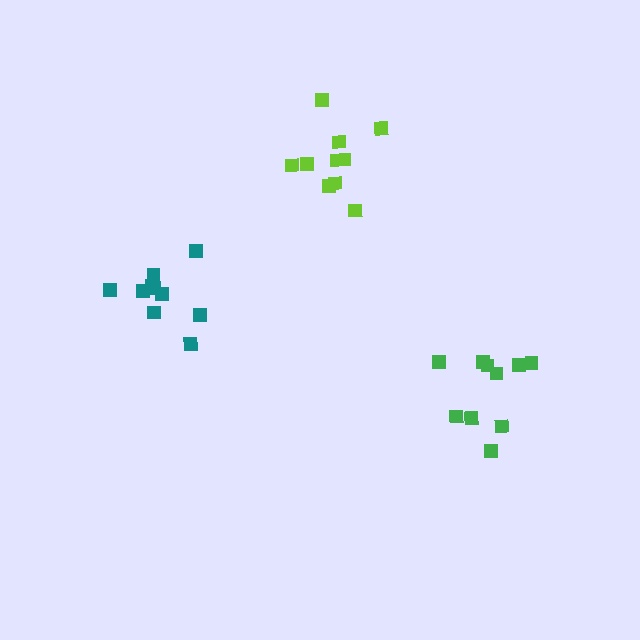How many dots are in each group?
Group 1: 10 dots, Group 2: 10 dots, Group 3: 10 dots (30 total).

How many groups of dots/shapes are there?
There are 3 groups.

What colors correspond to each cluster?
The clusters are colored: teal, lime, green.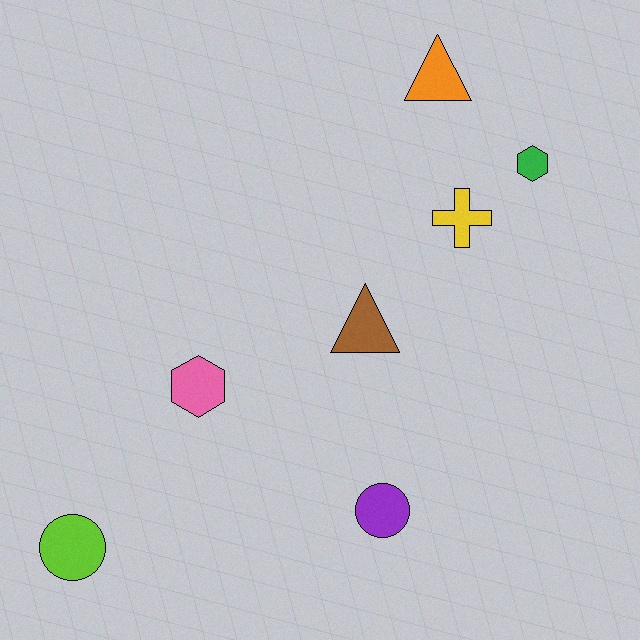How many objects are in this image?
There are 7 objects.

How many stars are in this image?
There are no stars.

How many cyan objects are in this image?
There are no cyan objects.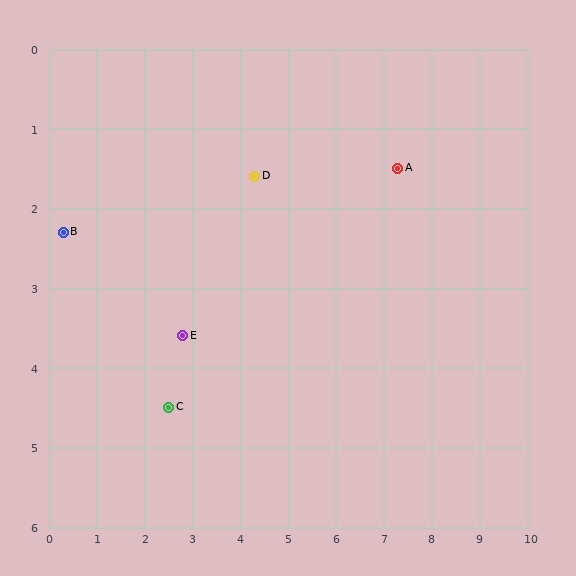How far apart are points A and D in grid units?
Points A and D are about 3.0 grid units apart.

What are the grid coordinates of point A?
Point A is at approximately (7.3, 1.5).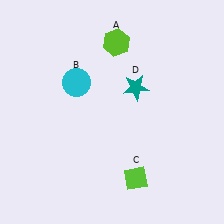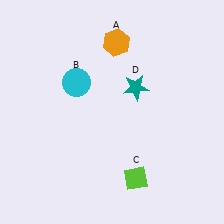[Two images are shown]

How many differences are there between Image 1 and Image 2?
There is 1 difference between the two images.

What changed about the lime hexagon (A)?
In Image 1, A is lime. In Image 2, it changed to orange.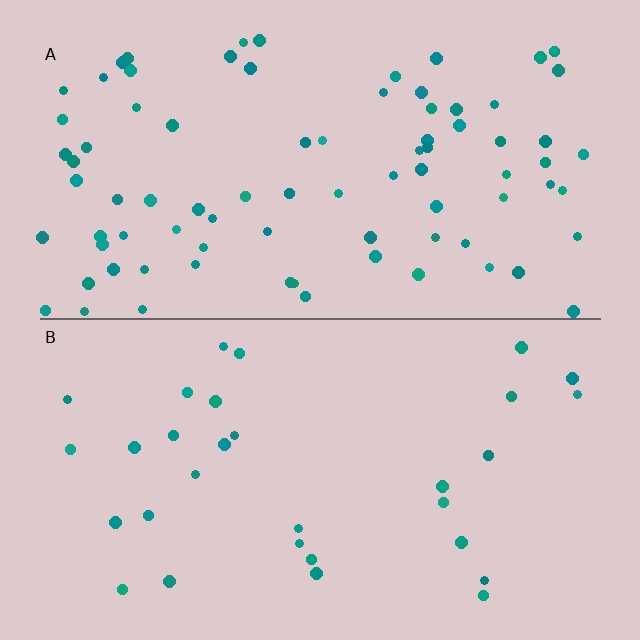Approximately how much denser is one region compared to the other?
Approximately 2.7× — region A over region B.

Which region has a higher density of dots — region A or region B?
A (the top).